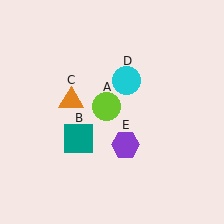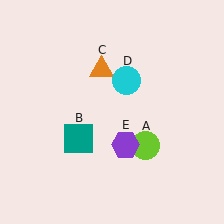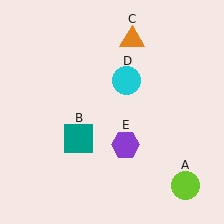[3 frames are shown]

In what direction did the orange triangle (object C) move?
The orange triangle (object C) moved up and to the right.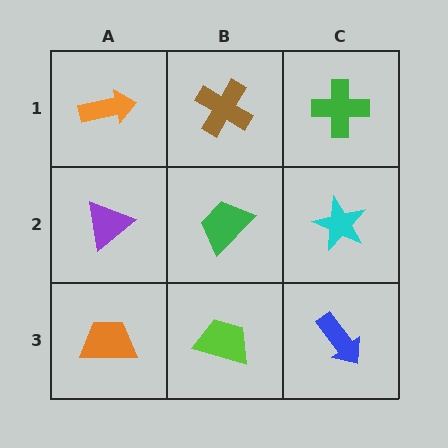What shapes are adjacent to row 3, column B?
A green trapezoid (row 2, column B), an orange trapezoid (row 3, column A), a blue arrow (row 3, column C).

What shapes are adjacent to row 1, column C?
A cyan star (row 2, column C), a brown cross (row 1, column B).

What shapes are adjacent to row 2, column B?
A brown cross (row 1, column B), a lime trapezoid (row 3, column B), a purple triangle (row 2, column A), a cyan star (row 2, column C).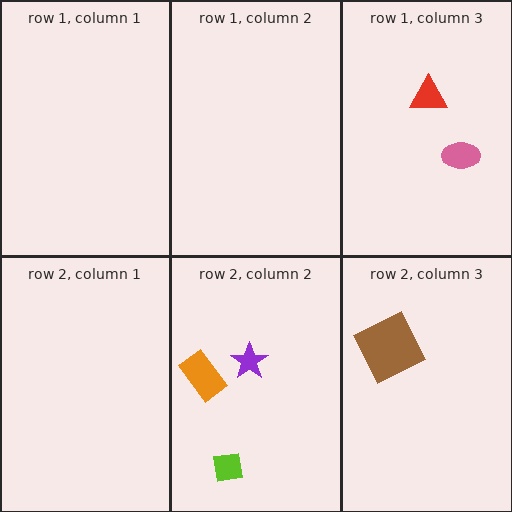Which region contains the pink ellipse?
The row 1, column 3 region.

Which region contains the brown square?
The row 2, column 3 region.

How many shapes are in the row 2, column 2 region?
3.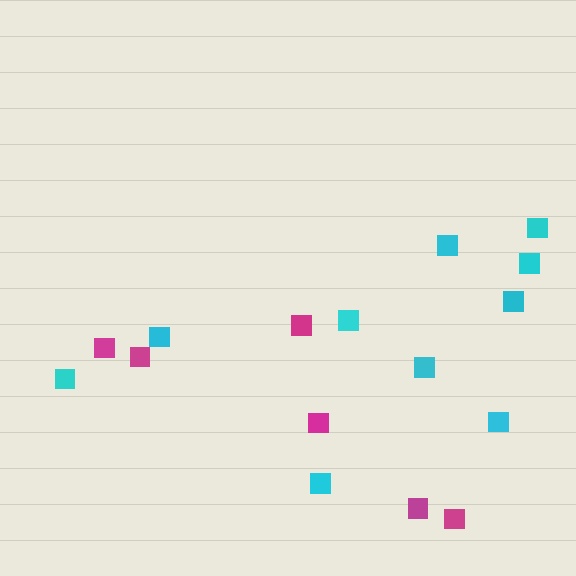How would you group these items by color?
There are 2 groups: one group of magenta squares (6) and one group of cyan squares (10).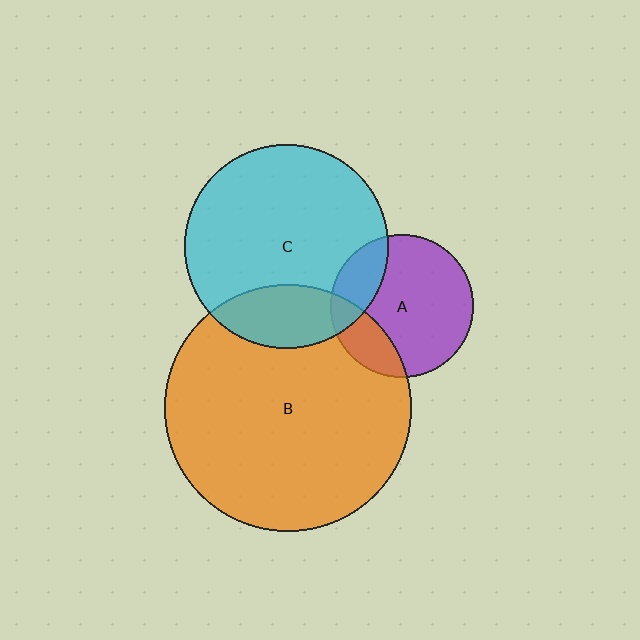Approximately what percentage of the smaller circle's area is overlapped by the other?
Approximately 20%.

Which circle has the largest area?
Circle B (orange).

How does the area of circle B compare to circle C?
Approximately 1.5 times.